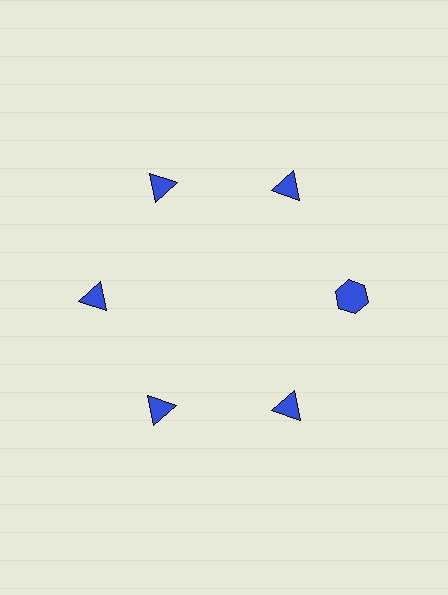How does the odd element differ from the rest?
It has a different shape: hexagon instead of triangle.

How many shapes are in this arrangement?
There are 6 shapes arranged in a ring pattern.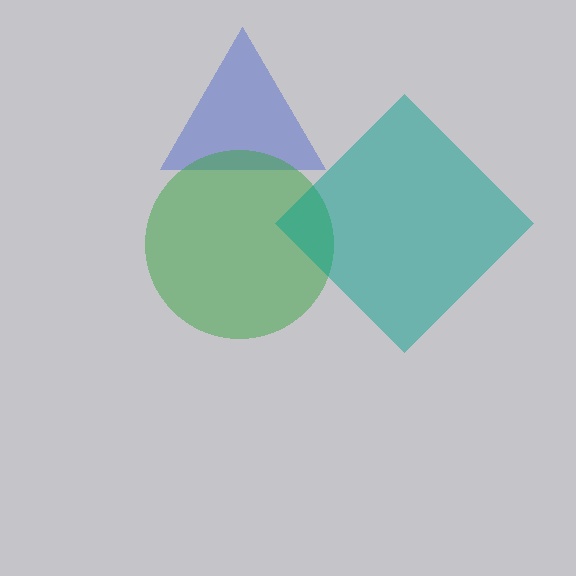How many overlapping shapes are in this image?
There are 3 overlapping shapes in the image.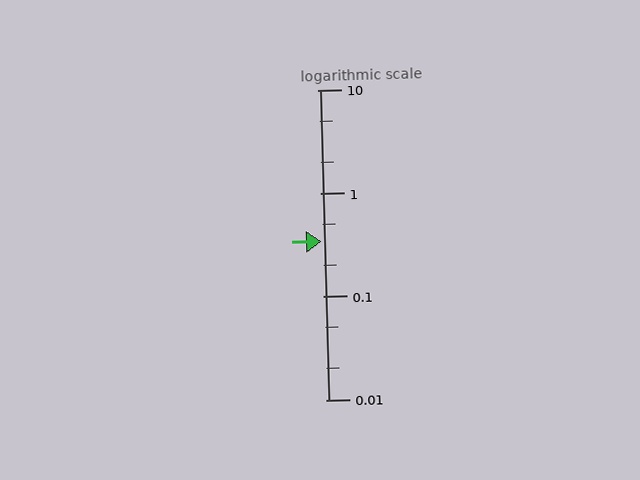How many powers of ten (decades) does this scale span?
The scale spans 3 decades, from 0.01 to 10.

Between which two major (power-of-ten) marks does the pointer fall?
The pointer is between 0.1 and 1.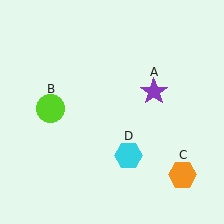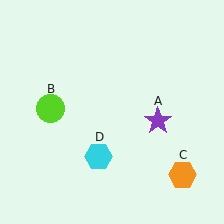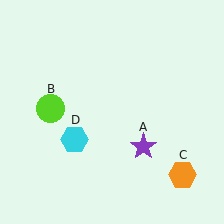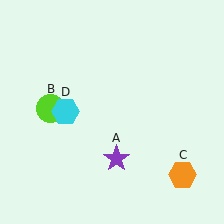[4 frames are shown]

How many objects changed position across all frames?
2 objects changed position: purple star (object A), cyan hexagon (object D).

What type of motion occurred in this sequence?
The purple star (object A), cyan hexagon (object D) rotated clockwise around the center of the scene.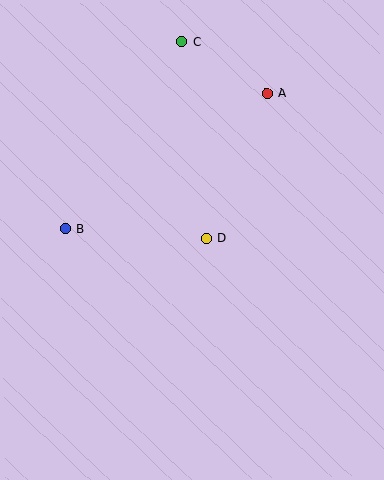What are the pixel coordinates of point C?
Point C is at (182, 42).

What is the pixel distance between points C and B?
The distance between C and B is 220 pixels.